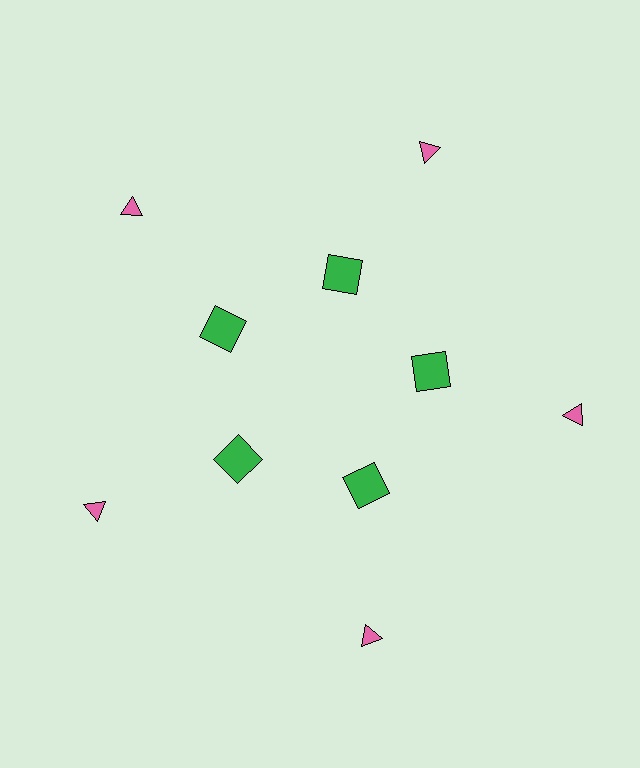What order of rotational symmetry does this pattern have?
This pattern has 5-fold rotational symmetry.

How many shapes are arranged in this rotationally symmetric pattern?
There are 10 shapes, arranged in 5 groups of 2.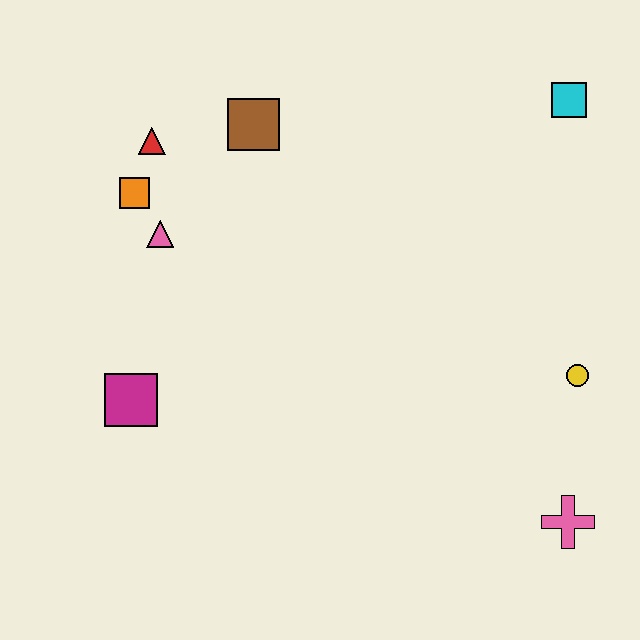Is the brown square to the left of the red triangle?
No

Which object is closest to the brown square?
The red triangle is closest to the brown square.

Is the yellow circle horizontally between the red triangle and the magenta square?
No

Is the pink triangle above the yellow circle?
Yes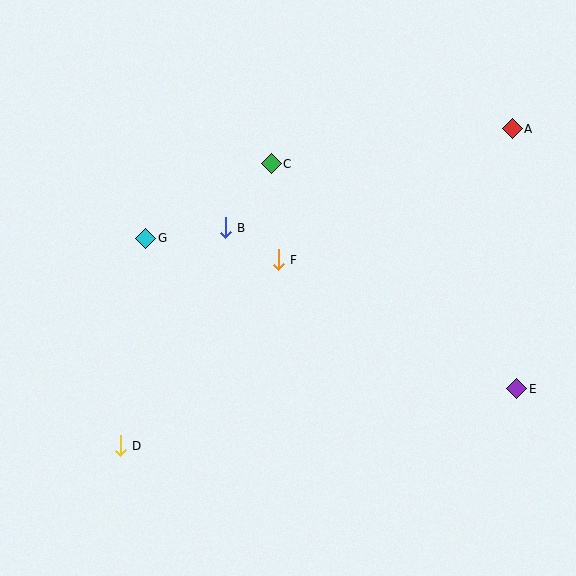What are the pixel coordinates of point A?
Point A is at (512, 129).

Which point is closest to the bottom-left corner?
Point D is closest to the bottom-left corner.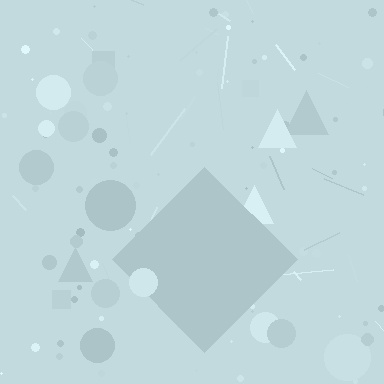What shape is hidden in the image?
A diamond is hidden in the image.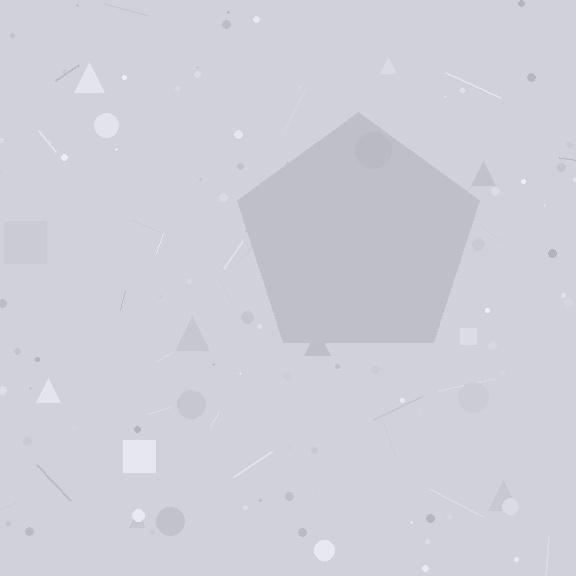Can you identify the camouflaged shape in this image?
The camouflaged shape is a pentagon.